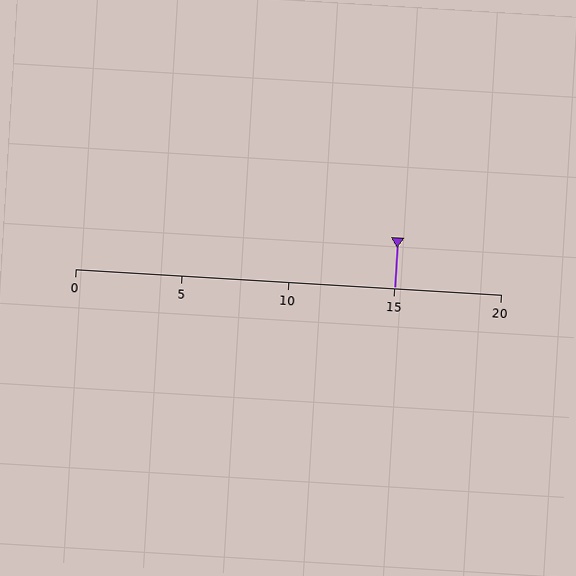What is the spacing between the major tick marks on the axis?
The major ticks are spaced 5 apart.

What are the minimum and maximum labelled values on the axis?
The axis runs from 0 to 20.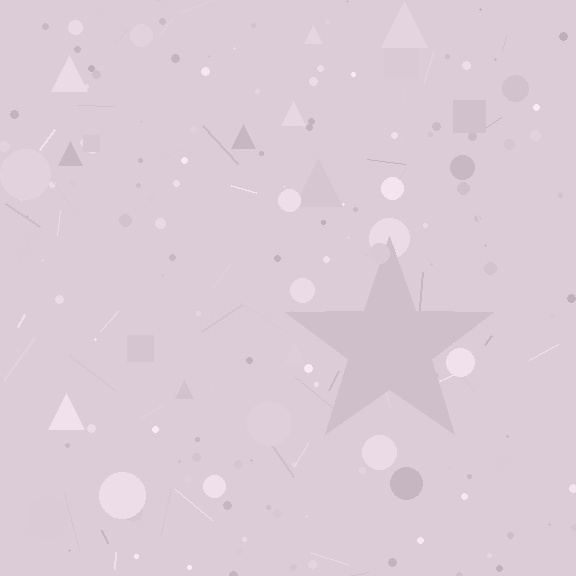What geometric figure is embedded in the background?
A star is embedded in the background.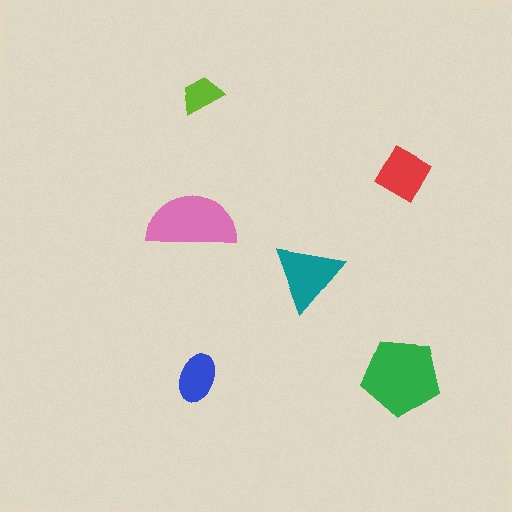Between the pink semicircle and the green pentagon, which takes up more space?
The green pentagon.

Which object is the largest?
The green pentagon.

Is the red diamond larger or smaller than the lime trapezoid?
Larger.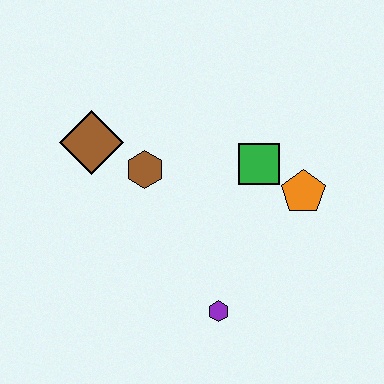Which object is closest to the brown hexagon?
The brown diamond is closest to the brown hexagon.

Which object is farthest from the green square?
The brown diamond is farthest from the green square.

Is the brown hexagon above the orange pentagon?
Yes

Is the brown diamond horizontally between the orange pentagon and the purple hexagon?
No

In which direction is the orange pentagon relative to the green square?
The orange pentagon is to the right of the green square.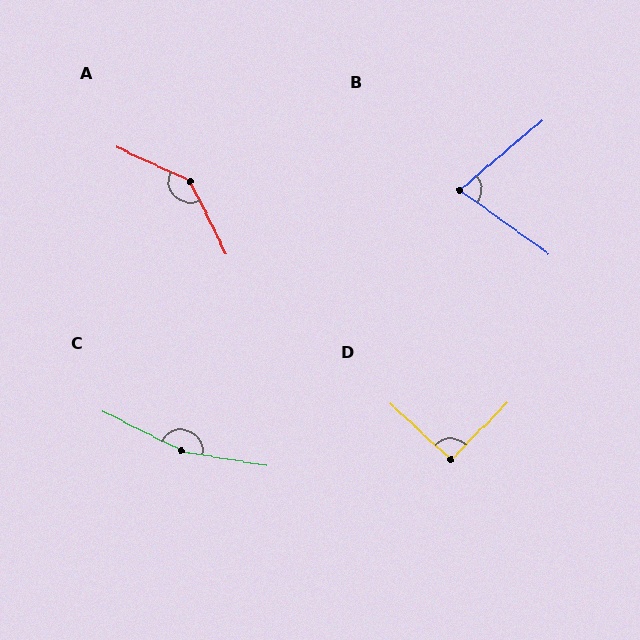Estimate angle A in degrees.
Approximately 141 degrees.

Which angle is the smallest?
B, at approximately 76 degrees.